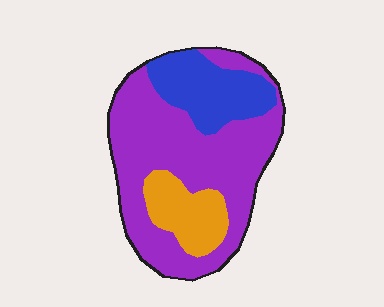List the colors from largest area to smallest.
From largest to smallest: purple, blue, orange.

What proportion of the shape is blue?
Blue covers 22% of the shape.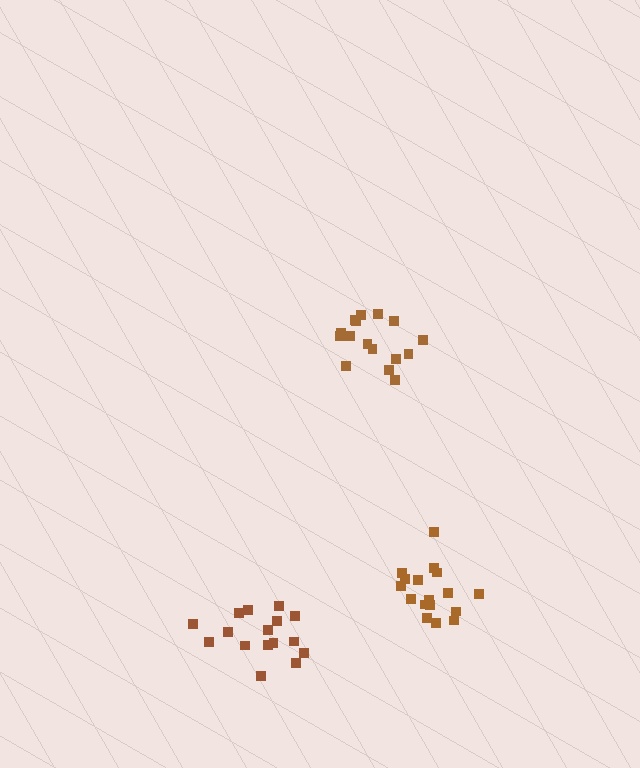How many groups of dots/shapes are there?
There are 3 groups.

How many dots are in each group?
Group 1: 16 dots, Group 2: 16 dots, Group 3: 17 dots (49 total).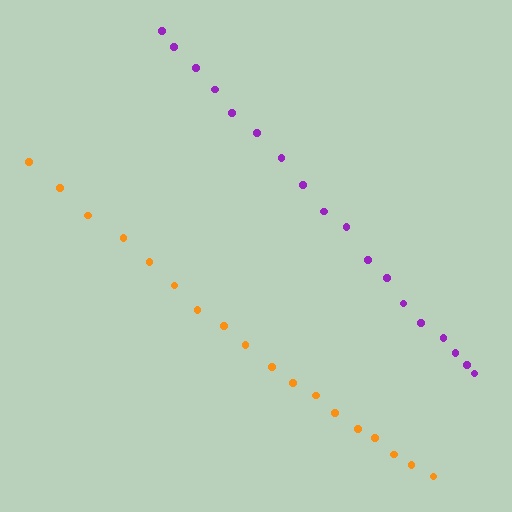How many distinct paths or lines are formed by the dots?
There are 2 distinct paths.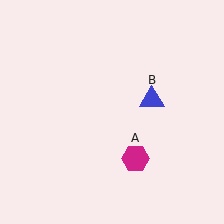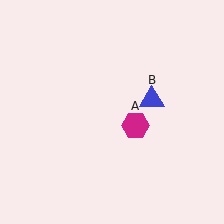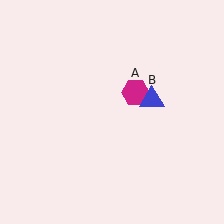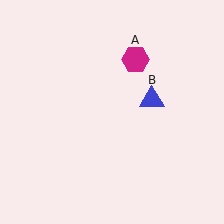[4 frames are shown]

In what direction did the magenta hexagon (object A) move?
The magenta hexagon (object A) moved up.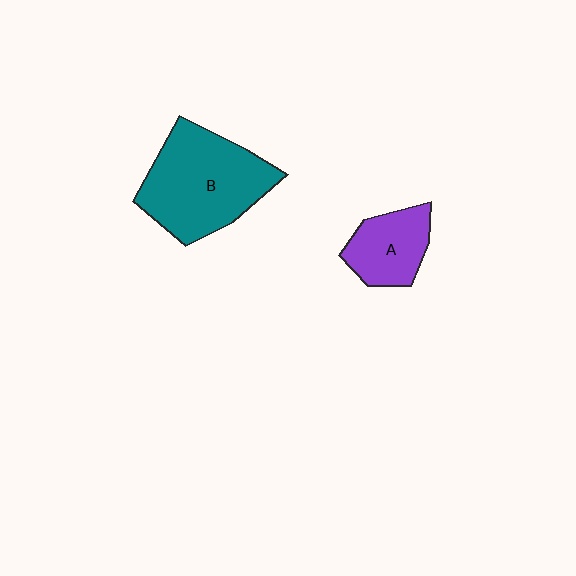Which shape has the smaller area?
Shape A (purple).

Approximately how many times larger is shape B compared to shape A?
Approximately 2.0 times.